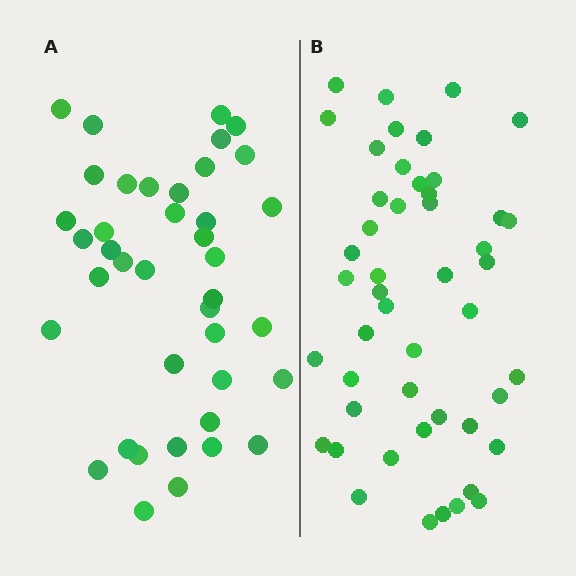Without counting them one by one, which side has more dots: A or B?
Region B (the right region) has more dots.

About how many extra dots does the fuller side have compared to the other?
Region B has roughly 8 or so more dots than region A.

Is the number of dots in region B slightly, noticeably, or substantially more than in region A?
Region B has only slightly more — the two regions are fairly close. The ratio is roughly 1.2 to 1.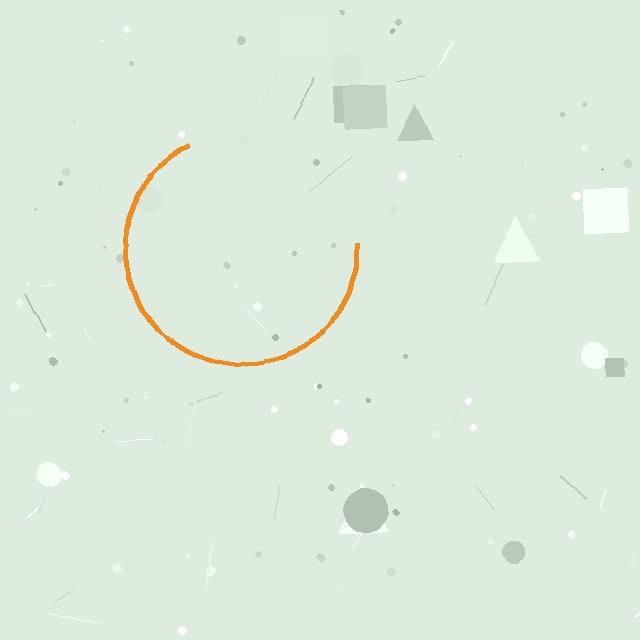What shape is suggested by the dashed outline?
The dashed outline suggests a circle.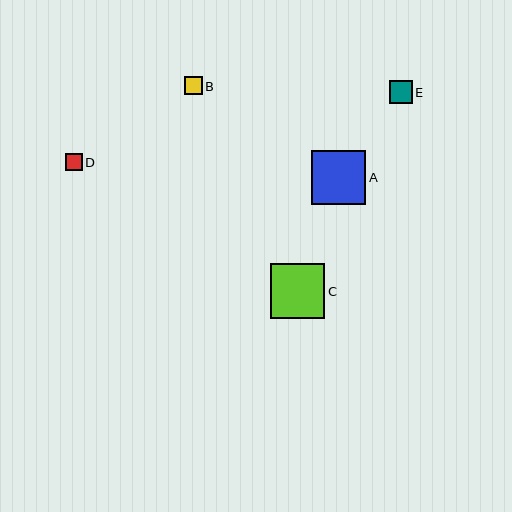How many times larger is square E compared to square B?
Square E is approximately 1.3 times the size of square B.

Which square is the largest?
Square C is the largest with a size of approximately 55 pixels.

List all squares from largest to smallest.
From largest to smallest: C, A, E, B, D.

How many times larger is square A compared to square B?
Square A is approximately 3.1 times the size of square B.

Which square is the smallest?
Square D is the smallest with a size of approximately 16 pixels.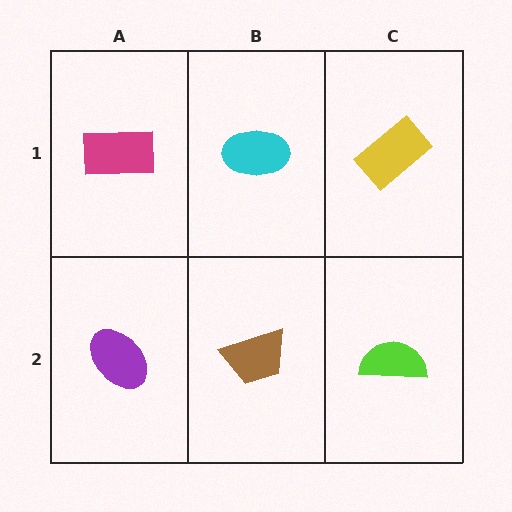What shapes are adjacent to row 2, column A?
A magenta rectangle (row 1, column A), a brown trapezoid (row 2, column B).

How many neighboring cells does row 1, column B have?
3.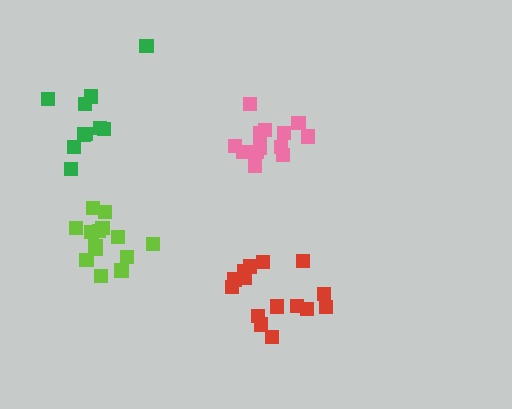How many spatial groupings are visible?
There are 4 spatial groupings.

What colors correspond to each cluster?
The clusters are colored: lime, green, red, pink.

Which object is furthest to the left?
The green cluster is leftmost.